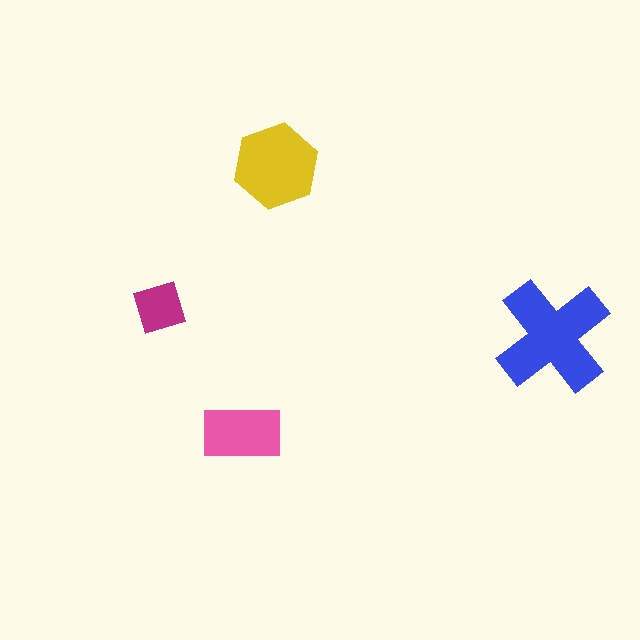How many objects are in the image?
There are 4 objects in the image.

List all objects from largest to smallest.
The blue cross, the yellow hexagon, the pink rectangle, the magenta diamond.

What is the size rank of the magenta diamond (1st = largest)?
4th.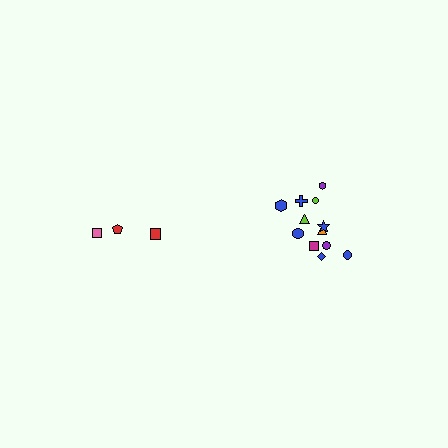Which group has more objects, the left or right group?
The right group.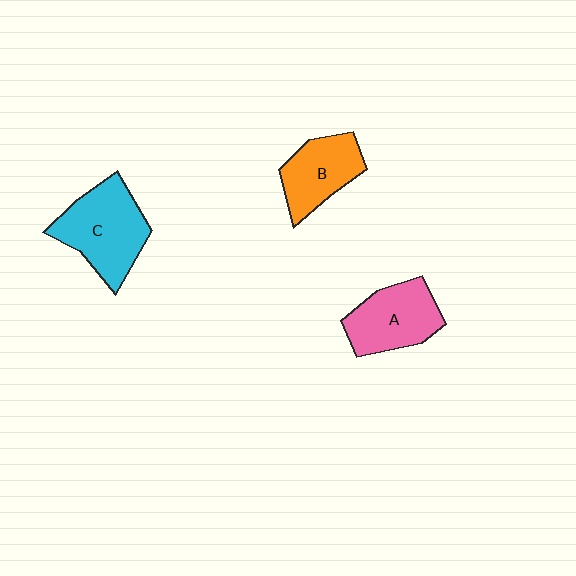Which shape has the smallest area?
Shape B (orange).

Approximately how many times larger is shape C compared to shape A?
Approximately 1.2 times.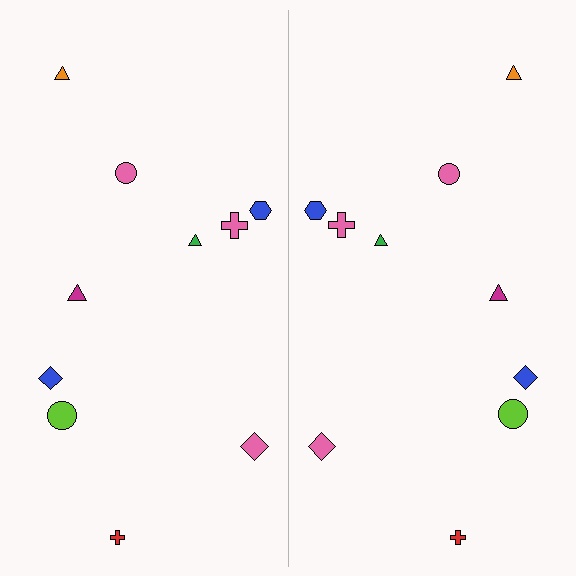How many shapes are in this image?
There are 20 shapes in this image.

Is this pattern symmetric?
Yes, this pattern has bilateral (reflection) symmetry.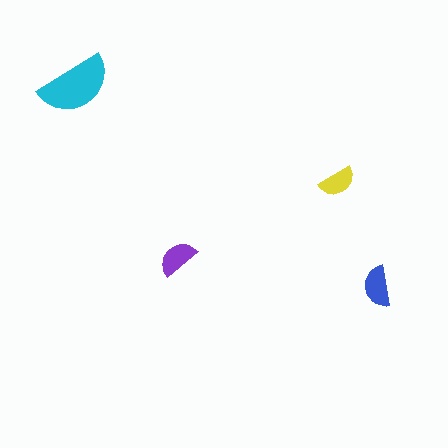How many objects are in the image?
There are 4 objects in the image.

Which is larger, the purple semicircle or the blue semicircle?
The blue one.